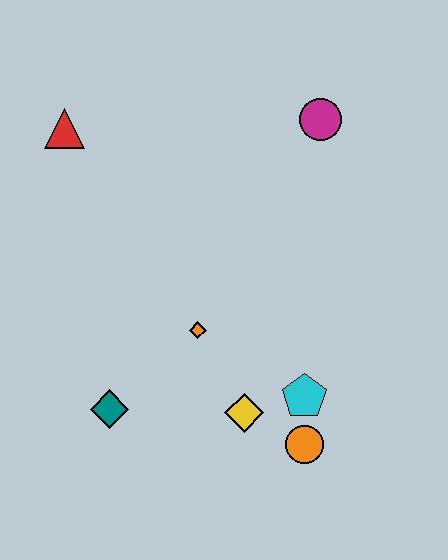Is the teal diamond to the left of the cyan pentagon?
Yes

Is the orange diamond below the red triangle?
Yes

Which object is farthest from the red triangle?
The orange circle is farthest from the red triangle.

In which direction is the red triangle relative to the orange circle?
The red triangle is above the orange circle.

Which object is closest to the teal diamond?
The orange diamond is closest to the teal diamond.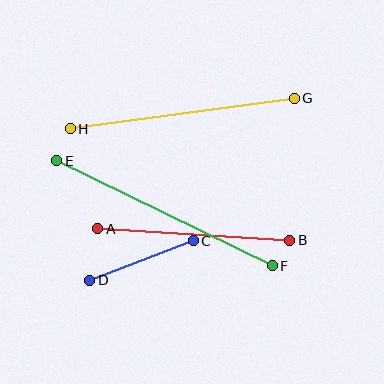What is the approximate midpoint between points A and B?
The midpoint is at approximately (194, 234) pixels.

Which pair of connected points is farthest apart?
Points E and F are farthest apart.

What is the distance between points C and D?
The distance is approximately 111 pixels.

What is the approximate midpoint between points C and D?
The midpoint is at approximately (141, 260) pixels.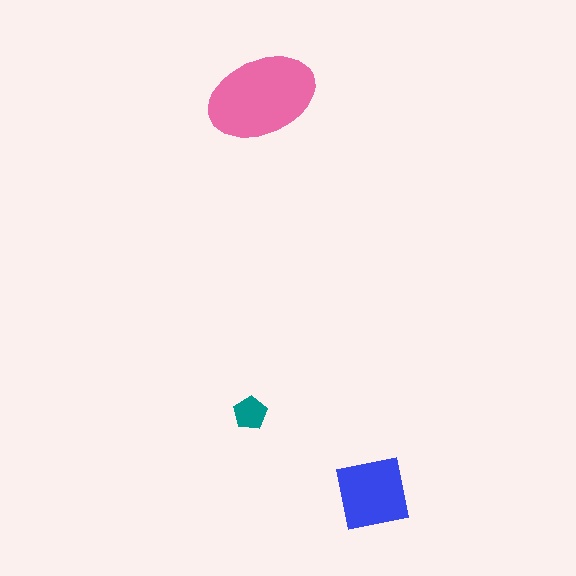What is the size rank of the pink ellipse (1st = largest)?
1st.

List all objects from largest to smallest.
The pink ellipse, the blue square, the teal pentagon.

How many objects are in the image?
There are 3 objects in the image.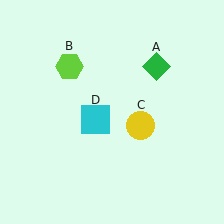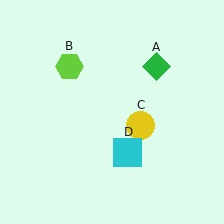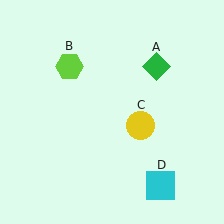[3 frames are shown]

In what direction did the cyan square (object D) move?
The cyan square (object D) moved down and to the right.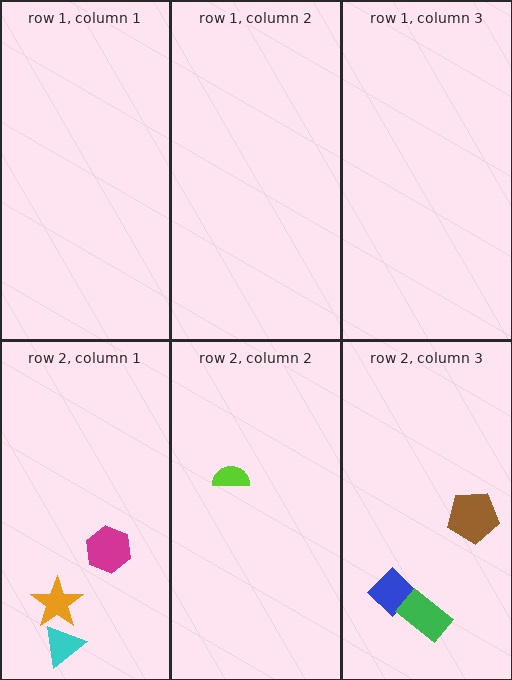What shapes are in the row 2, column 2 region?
The lime semicircle.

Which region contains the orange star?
The row 2, column 1 region.